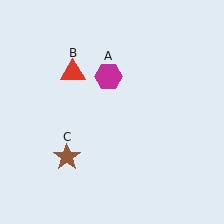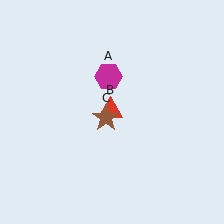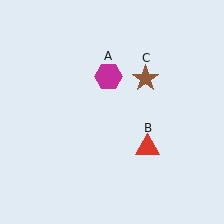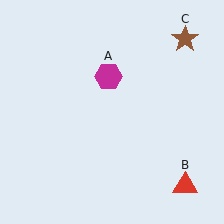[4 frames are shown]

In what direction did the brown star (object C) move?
The brown star (object C) moved up and to the right.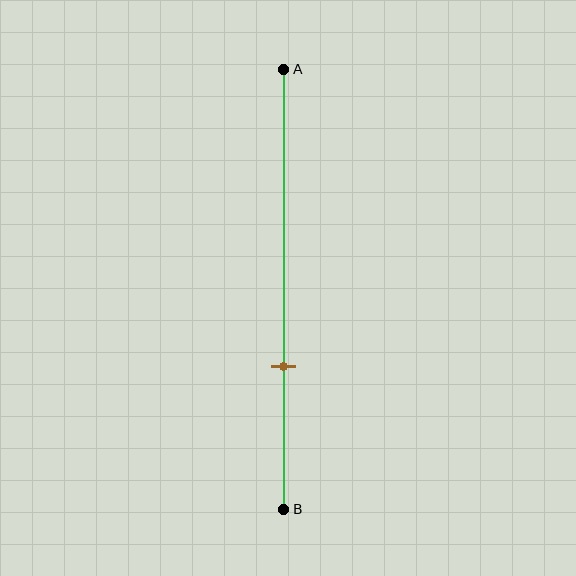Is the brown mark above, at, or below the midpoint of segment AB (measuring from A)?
The brown mark is below the midpoint of segment AB.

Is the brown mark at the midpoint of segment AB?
No, the mark is at about 70% from A, not at the 50% midpoint.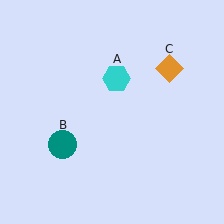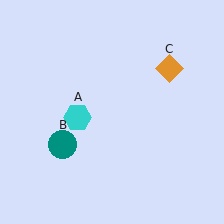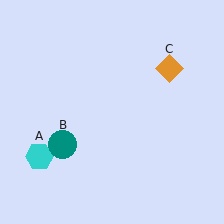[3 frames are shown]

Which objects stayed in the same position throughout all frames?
Teal circle (object B) and orange diamond (object C) remained stationary.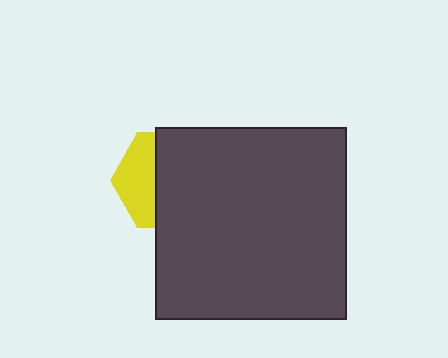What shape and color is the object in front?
The object in front is a dark gray square.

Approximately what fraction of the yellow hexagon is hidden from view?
Roughly 62% of the yellow hexagon is hidden behind the dark gray square.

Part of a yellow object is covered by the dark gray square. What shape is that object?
It is a hexagon.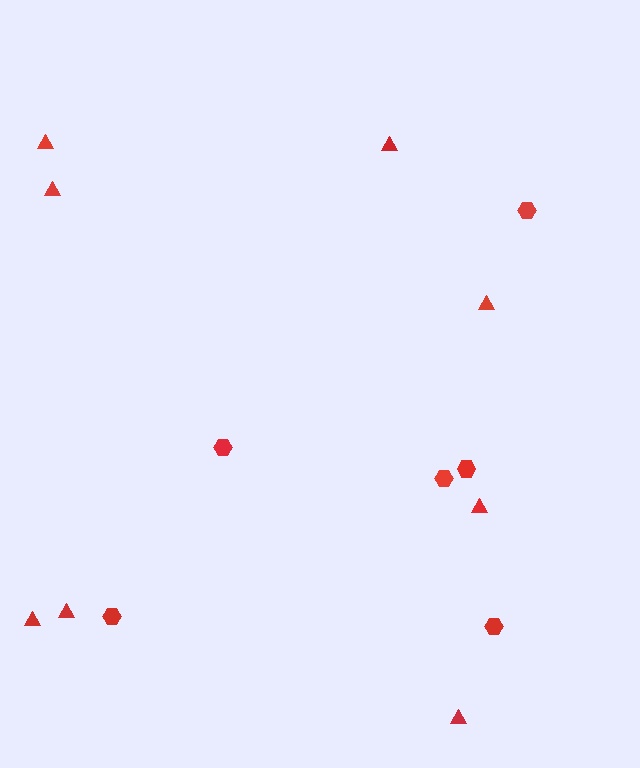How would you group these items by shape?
There are 2 groups: one group of triangles (8) and one group of hexagons (6).